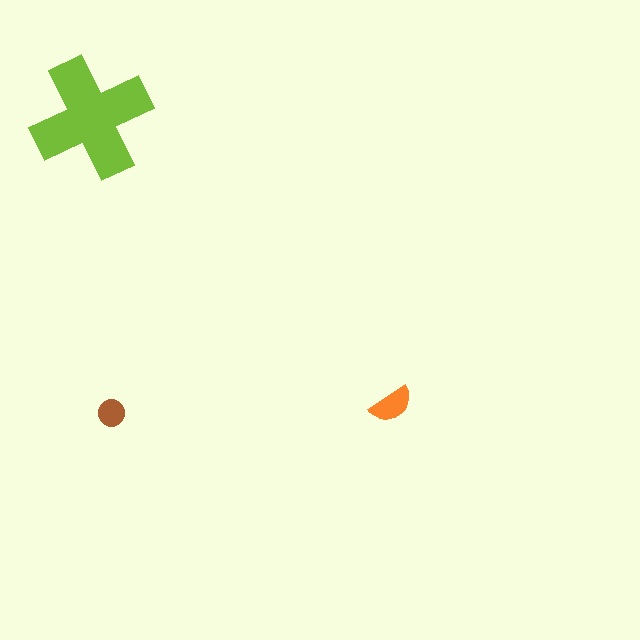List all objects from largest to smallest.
The lime cross, the orange semicircle, the brown circle.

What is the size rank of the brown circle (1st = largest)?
3rd.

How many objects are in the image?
There are 3 objects in the image.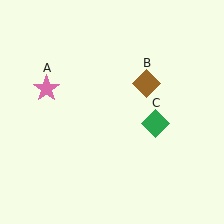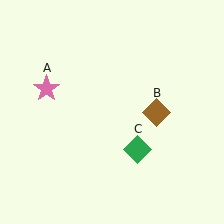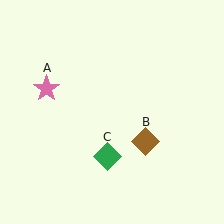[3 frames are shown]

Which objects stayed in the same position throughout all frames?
Pink star (object A) remained stationary.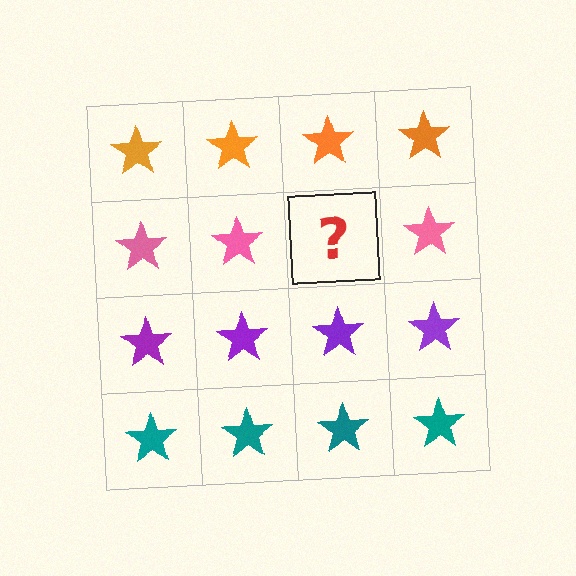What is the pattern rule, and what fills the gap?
The rule is that each row has a consistent color. The gap should be filled with a pink star.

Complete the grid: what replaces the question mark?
The question mark should be replaced with a pink star.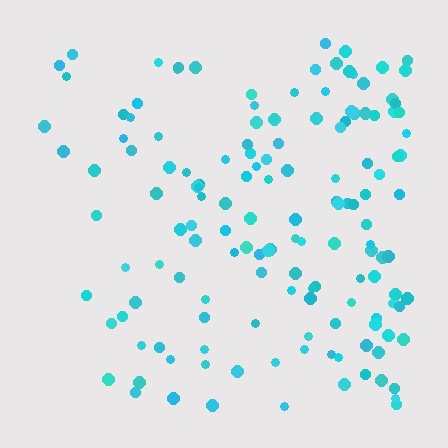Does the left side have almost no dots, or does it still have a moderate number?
Still a moderate number, just noticeably fewer than the right.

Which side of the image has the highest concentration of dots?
The right.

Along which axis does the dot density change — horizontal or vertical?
Horizontal.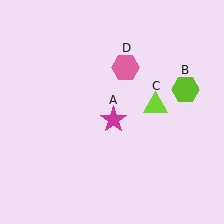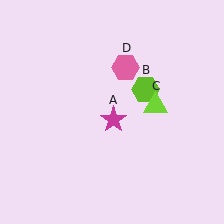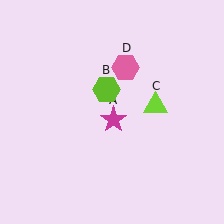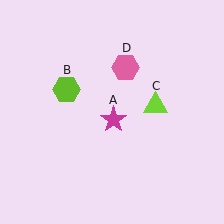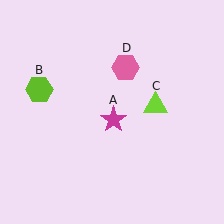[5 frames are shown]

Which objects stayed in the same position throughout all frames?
Magenta star (object A) and lime triangle (object C) and pink hexagon (object D) remained stationary.